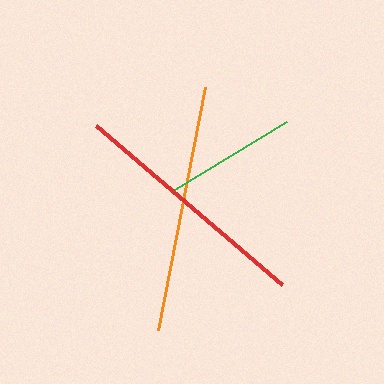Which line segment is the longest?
The orange line is the longest at approximately 247 pixels.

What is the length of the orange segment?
The orange segment is approximately 247 pixels long.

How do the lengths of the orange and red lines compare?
The orange and red lines are approximately the same length.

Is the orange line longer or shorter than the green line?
The orange line is longer than the green line.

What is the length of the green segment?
The green segment is approximately 132 pixels long.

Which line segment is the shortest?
The green line is the shortest at approximately 132 pixels.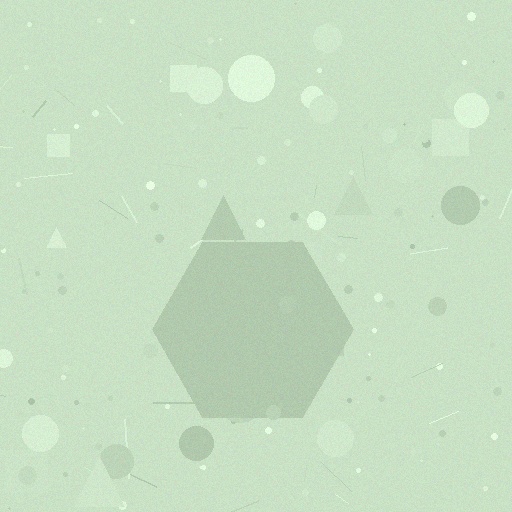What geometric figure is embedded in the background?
A hexagon is embedded in the background.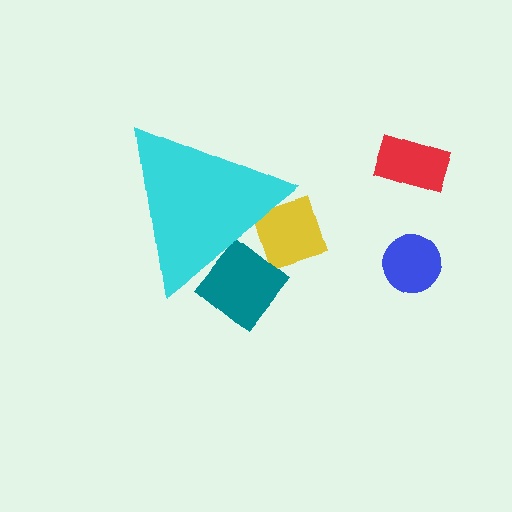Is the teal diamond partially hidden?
Yes, the teal diamond is partially hidden behind the cyan triangle.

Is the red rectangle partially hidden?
No, the red rectangle is fully visible.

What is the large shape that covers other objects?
A cyan triangle.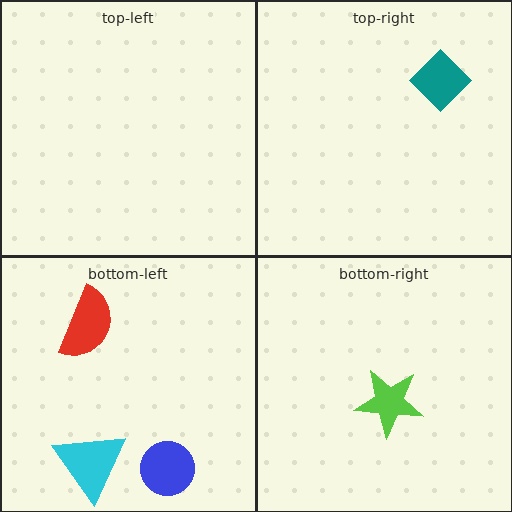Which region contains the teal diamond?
The top-right region.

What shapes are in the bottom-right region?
The lime star.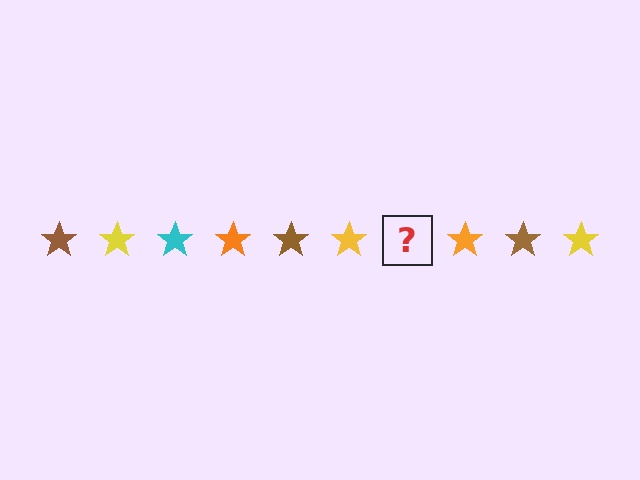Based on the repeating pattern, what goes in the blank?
The blank should be a cyan star.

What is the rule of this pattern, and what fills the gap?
The rule is that the pattern cycles through brown, yellow, cyan, orange stars. The gap should be filled with a cyan star.